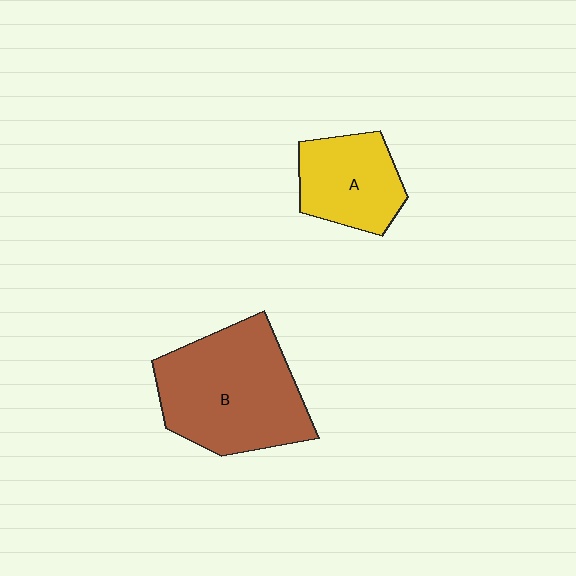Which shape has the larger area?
Shape B (brown).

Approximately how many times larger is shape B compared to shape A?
Approximately 1.8 times.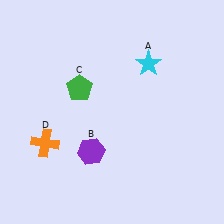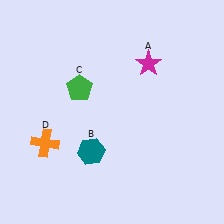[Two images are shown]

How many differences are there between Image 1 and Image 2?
There are 2 differences between the two images.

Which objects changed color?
A changed from cyan to magenta. B changed from purple to teal.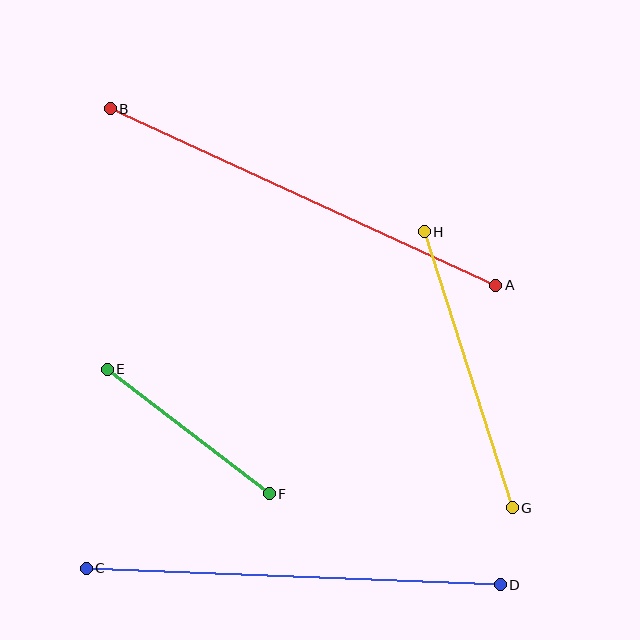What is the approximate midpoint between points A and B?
The midpoint is at approximately (303, 197) pixels.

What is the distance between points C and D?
The distance is approximately 414 pixels.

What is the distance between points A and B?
The distance is approximately 424 pixels.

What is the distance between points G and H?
The distance is approximately 289 pixels.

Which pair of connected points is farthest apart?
Points A and B are farthest apart.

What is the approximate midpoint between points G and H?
The midpoint is at approximately (468, 370) pixels.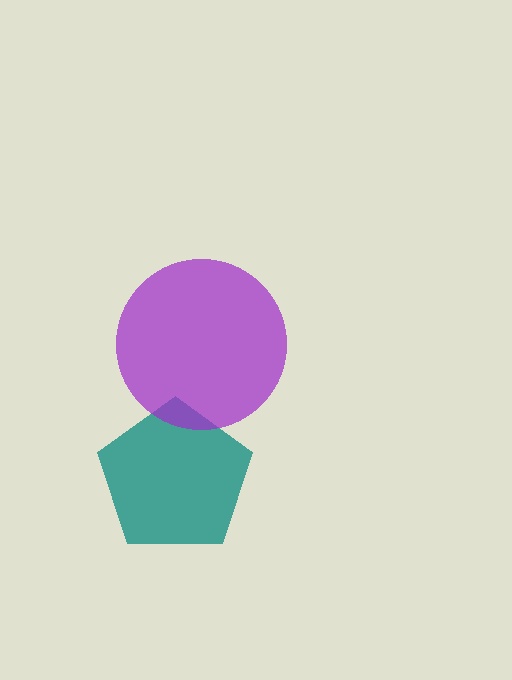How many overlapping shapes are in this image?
There are 2 overlapping shapes in the image.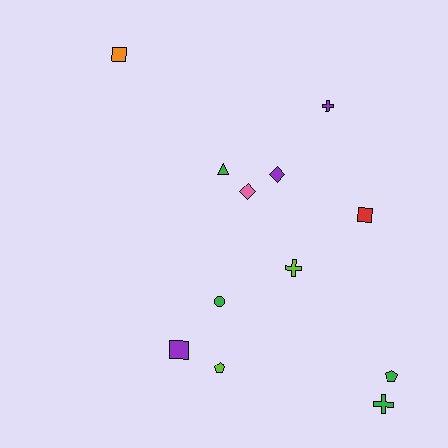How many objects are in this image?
There are 12 objects.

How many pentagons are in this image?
There are 2 pentagons.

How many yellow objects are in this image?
There are no yellow objects.